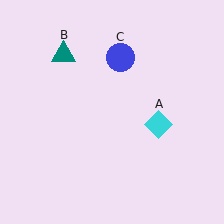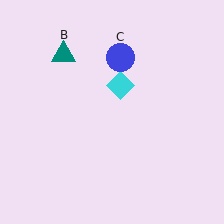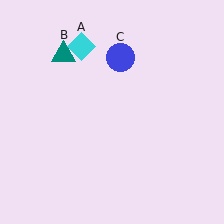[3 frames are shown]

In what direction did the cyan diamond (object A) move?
The cyan diamond (object A) moved up and to the left.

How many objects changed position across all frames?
1 object changed position: cyan diamond (object A).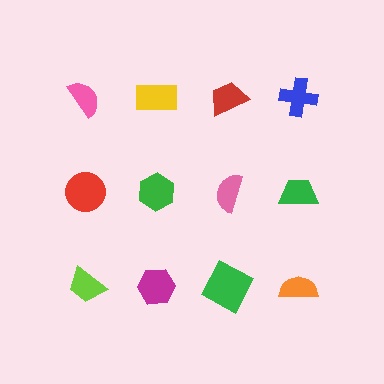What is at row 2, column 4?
A green trapezoid.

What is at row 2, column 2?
A green hexagon.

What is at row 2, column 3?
A pink semicircle.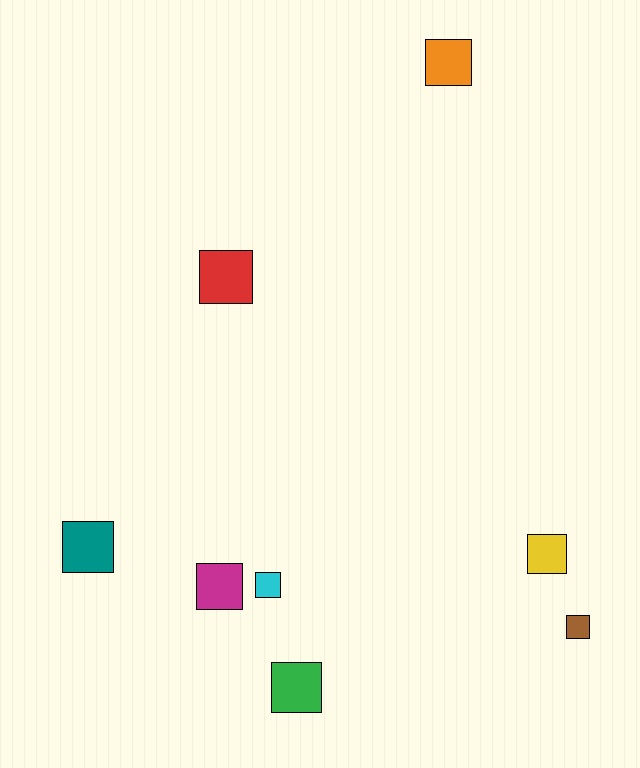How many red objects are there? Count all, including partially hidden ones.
There is 1 red object.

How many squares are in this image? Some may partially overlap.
There are 8 squares.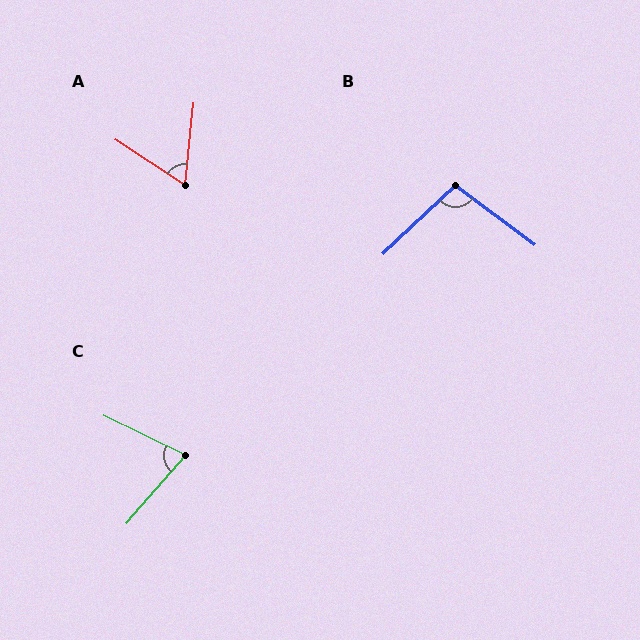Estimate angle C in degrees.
Approximately 75 degrees.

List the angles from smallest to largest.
A (62°), C (75°), B (100°).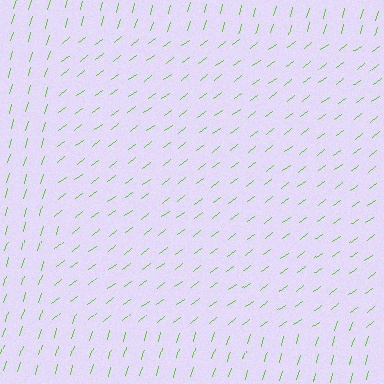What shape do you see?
I see a rectangle.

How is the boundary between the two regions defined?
The boundary is defined purely by a change in line orientation (approximately 37 degrees difference). All lines are the same color and thickness.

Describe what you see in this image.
The image is filled with small lime line segments. A rectangle region in the image has lines oriented differently from the surrounding lines, creating a visible texture boundary.